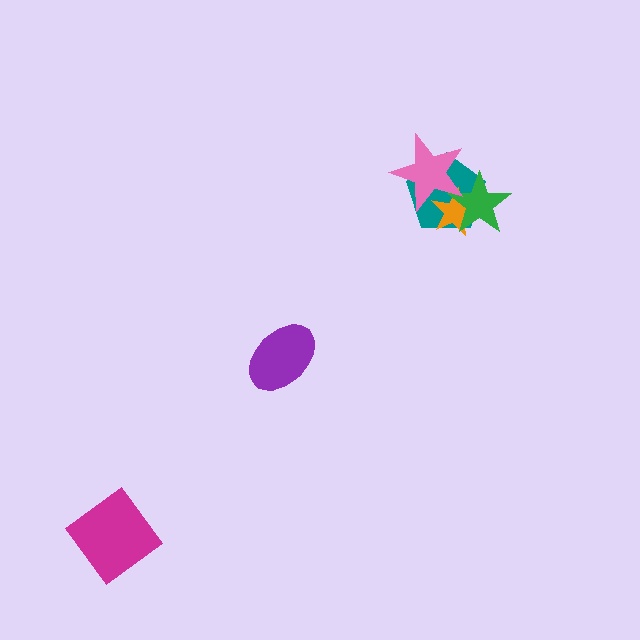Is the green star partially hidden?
Yes, it is partially covered by another shape.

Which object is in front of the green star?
The pink star is in front of the green star.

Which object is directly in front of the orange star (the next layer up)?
The green star is directly in front of the orange star.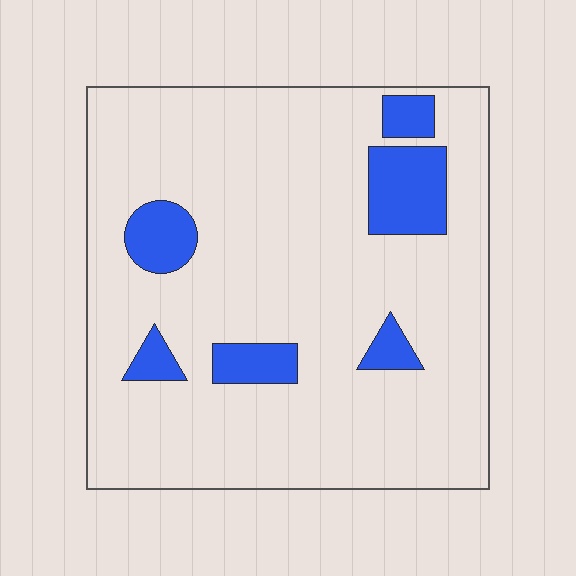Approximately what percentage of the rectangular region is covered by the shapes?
Approximately 15%.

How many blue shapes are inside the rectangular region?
6.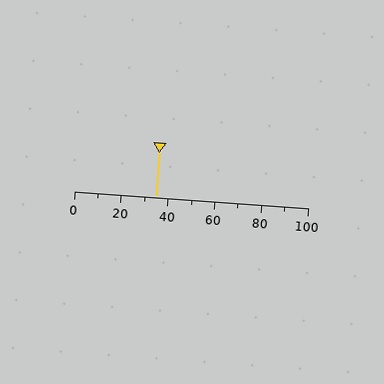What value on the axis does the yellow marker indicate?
The marker indicates approximately 35.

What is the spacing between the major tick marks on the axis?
The major ticks are spaced 20 apart.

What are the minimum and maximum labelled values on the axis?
The axis runs from 0 to 100.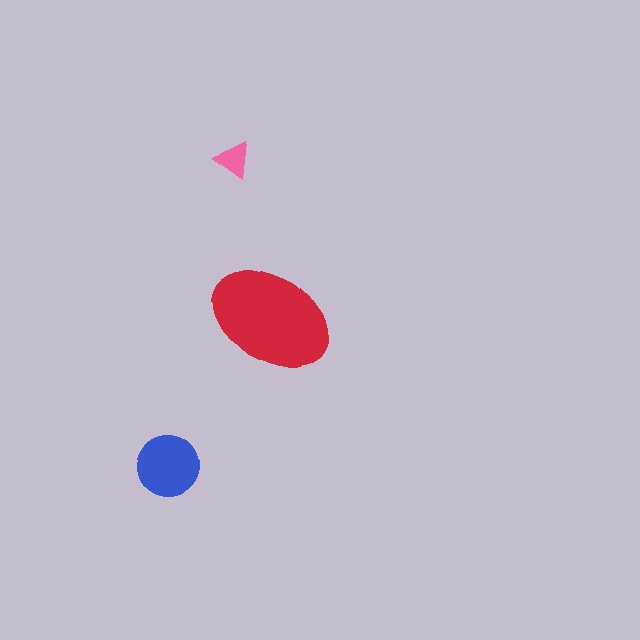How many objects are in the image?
There are 3 objects in the image.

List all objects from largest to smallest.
The red ellipse, the blue circle, the pink triangle.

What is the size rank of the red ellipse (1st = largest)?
1st.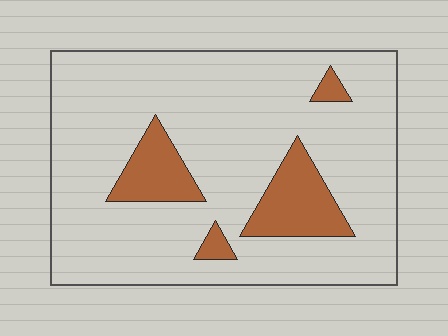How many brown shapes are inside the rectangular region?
4.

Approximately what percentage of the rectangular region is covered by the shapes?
Approximately 15%.